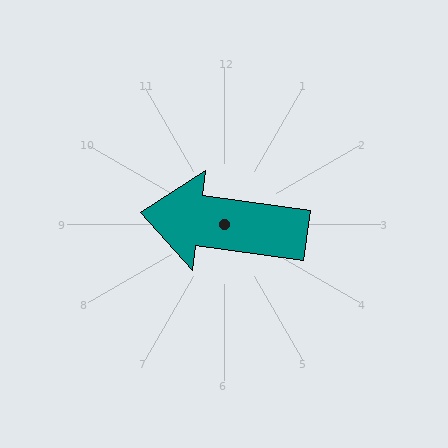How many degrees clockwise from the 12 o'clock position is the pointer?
Approximately 278 degrees.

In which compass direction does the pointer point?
West.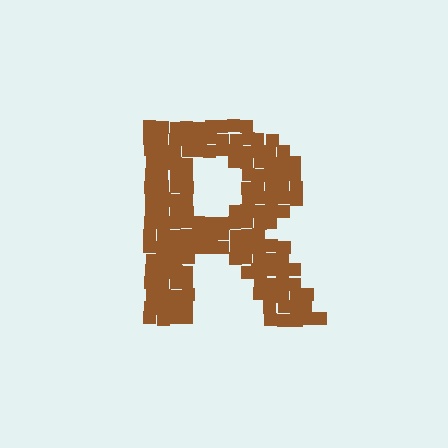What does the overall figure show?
The overall figure shows the letter R.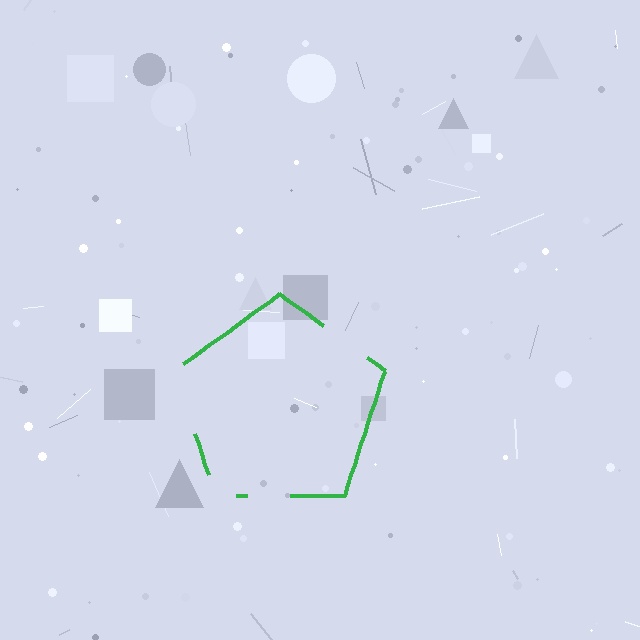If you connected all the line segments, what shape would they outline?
They would outline a pentagon.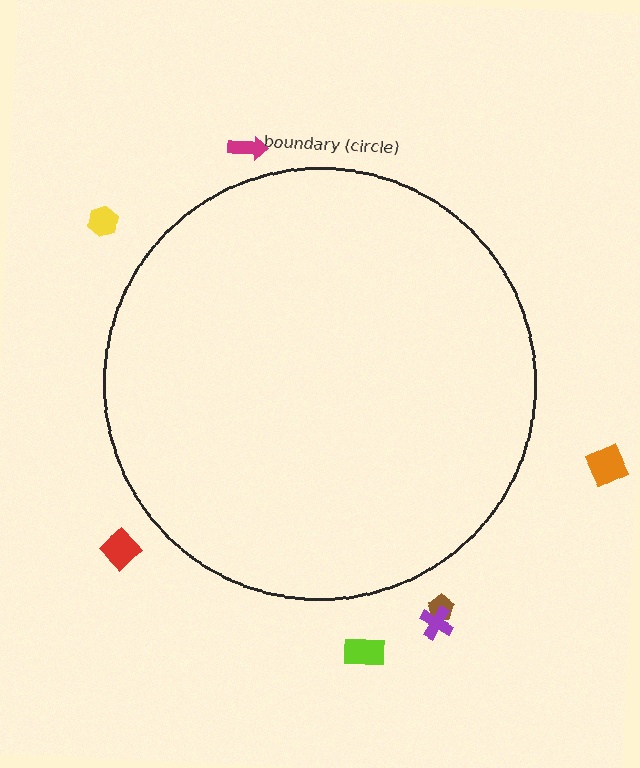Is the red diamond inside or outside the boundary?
Outside.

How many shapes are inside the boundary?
0 inside, 7 outside.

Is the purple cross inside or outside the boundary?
Outside.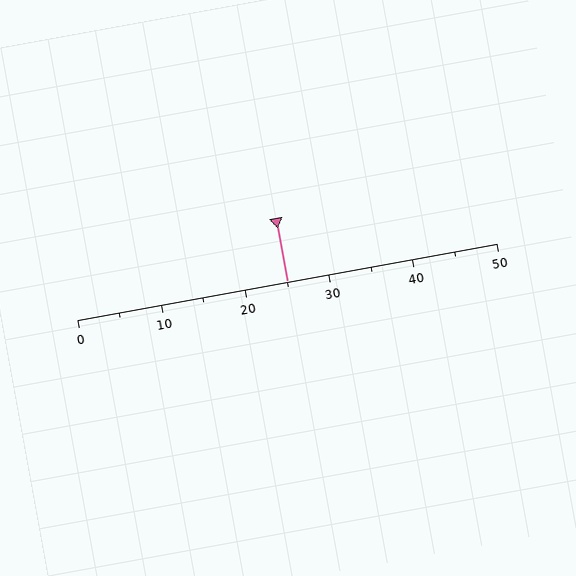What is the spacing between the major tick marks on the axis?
The major ticks are spaced 10 apart.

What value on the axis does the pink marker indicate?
The marker indicates approximately 25.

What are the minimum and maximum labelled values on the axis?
The axis runs from 0 to 50.